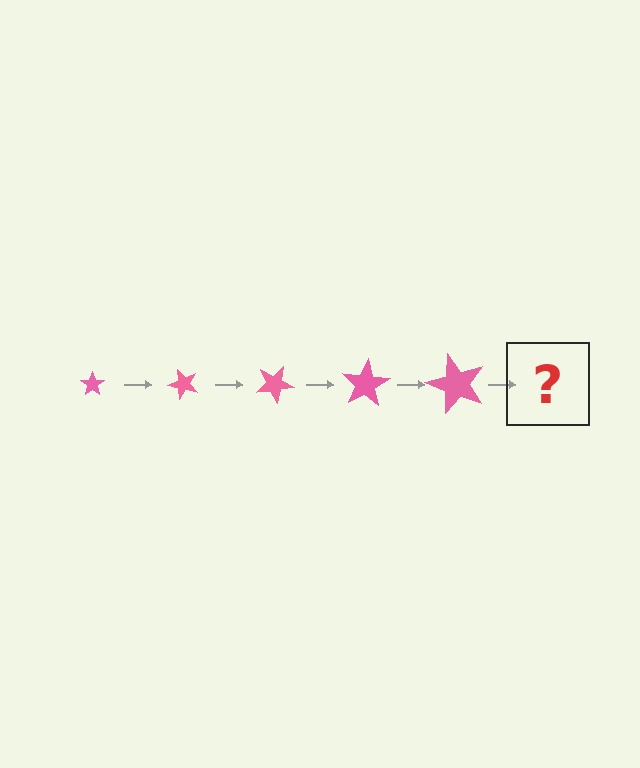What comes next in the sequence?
The next element should be a star, larger than the previous one and rotated 250 degrees from the start.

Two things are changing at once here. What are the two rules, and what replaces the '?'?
The two rules are that the star grows larger each step and it rotates 50 degrees each step. The '?' should be a star, larger than the previous one and rotated 250 degrees from the start.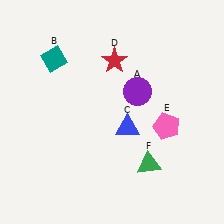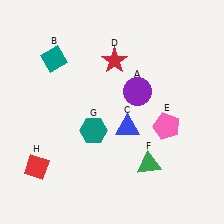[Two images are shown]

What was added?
A teal hexagon (G), a red diamond (H) were added in Image 2.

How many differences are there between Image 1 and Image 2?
There are 2 differences between the two images.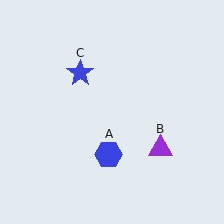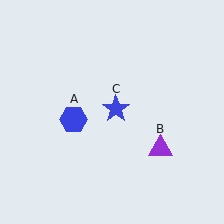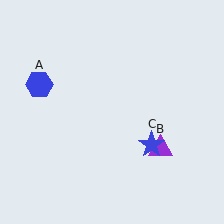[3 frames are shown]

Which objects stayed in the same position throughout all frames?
Purple triangle (object B) remained stationary.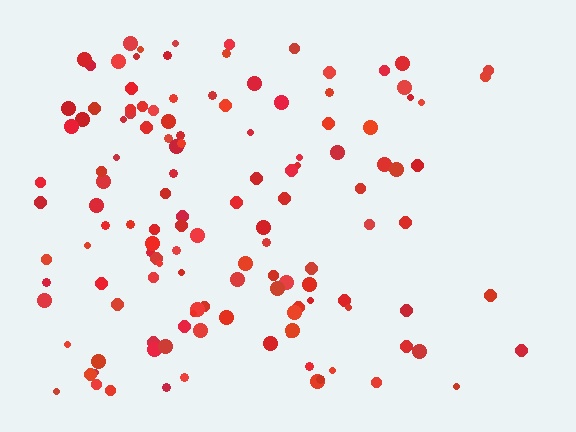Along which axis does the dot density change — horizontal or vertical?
Horizontal.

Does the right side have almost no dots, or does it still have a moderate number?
Still a moderate number, just noticeably fewer than the left.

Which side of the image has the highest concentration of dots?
The left.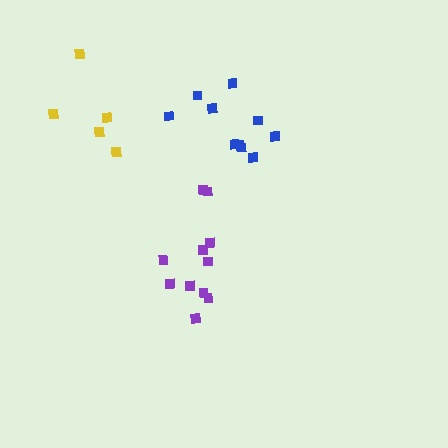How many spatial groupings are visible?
There are 3 spatial groupings.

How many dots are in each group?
Group 1: 5 dots, Group 2: 11 dots, Group 3: 10 dots (26 total).